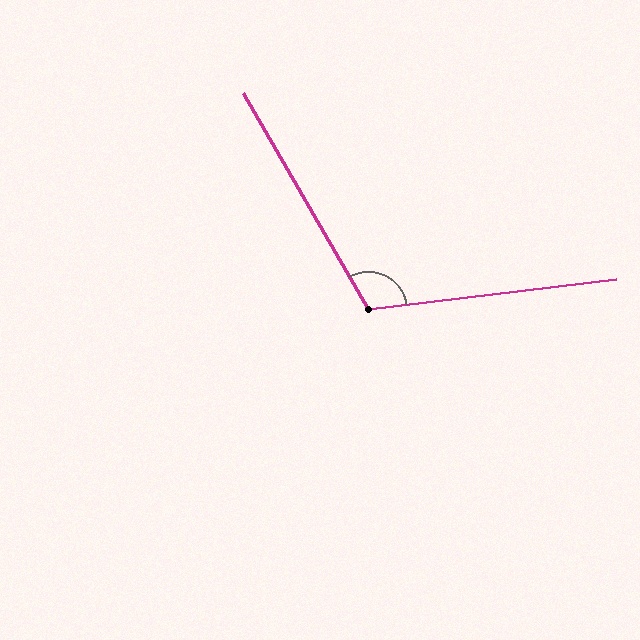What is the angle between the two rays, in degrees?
Approximately 113 degrees.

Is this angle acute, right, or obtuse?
It is obtuse.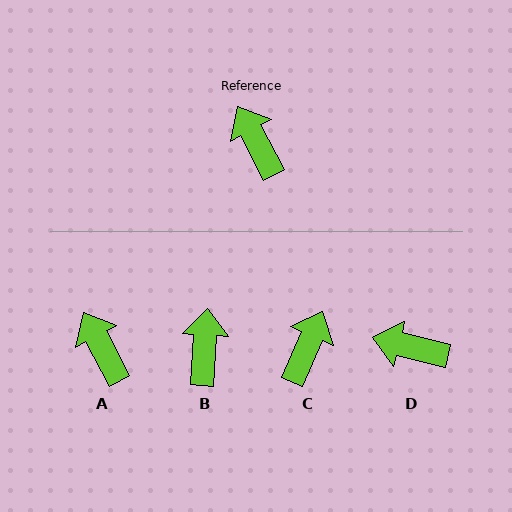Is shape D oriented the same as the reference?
No, it is off by about 48 degrees.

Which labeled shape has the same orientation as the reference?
A.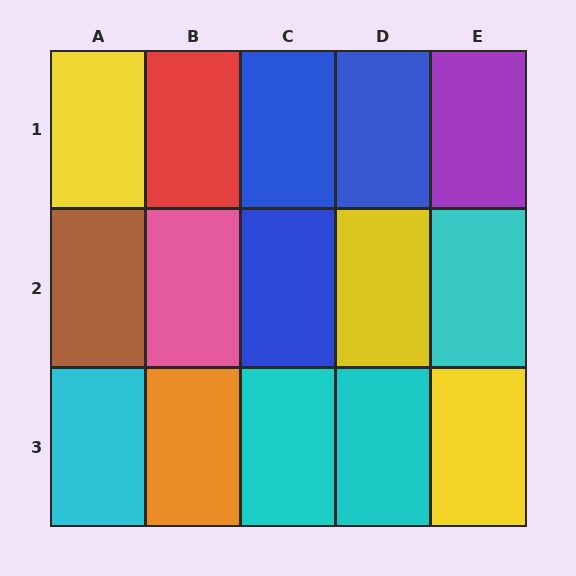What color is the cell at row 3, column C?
Cyan.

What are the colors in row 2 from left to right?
Brown, pink, blue, yellow, cyan.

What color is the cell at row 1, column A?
Yellow.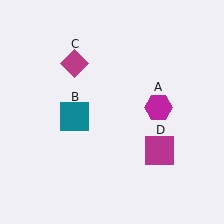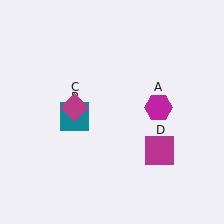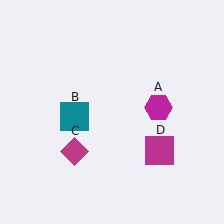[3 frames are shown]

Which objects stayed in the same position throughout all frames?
Magenta hexagon (object A) and teal square (object B) and magenta square (object D) remained stationary.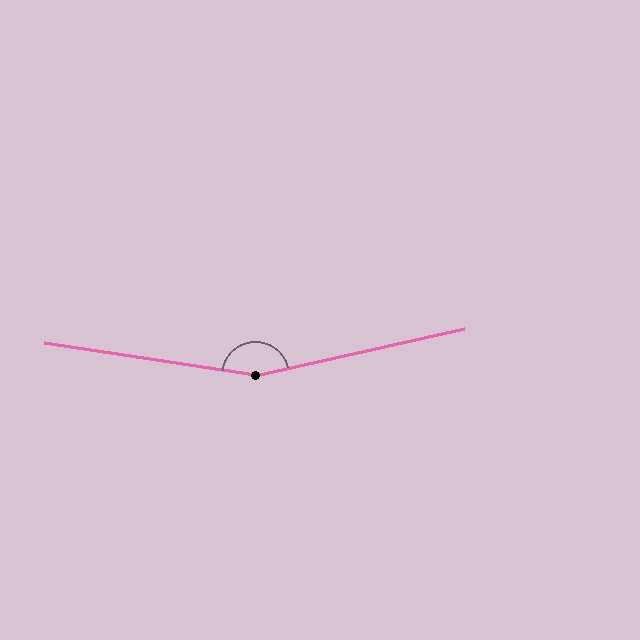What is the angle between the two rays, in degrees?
Approximately 159 degrees.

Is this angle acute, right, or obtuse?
It is obtuse.